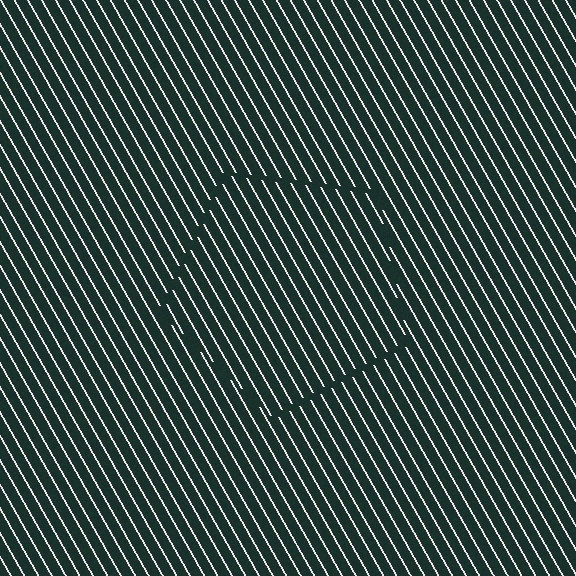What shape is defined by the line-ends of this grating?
An illusory pentagon. The interior of the shape contains the same grating, shifted by half a period — the contour is defined by the phase discontinuity where line-ends from the inner and outer gratings abut.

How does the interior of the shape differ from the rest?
The interior of the shape contains the same grating, shifted by half a period — the contour is defined by the phase discontinuity where line-ends from the inner and outer gratings abut.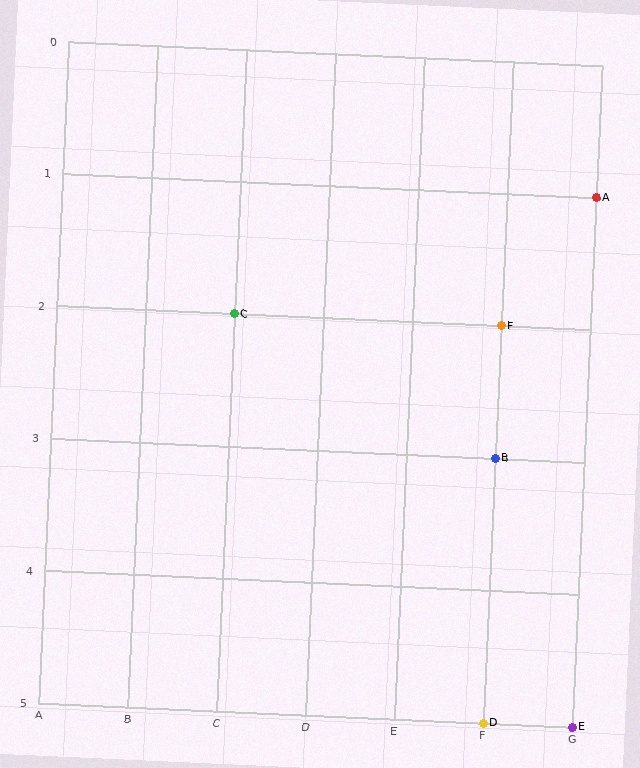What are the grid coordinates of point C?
Point C is at grid coordinates (C, 2).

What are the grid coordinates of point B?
Point B is at grid coordinates (F, 3).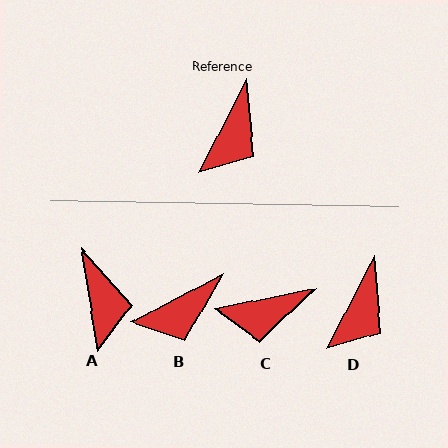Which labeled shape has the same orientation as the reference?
D.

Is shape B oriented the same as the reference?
No, it is off by about 35 degrees.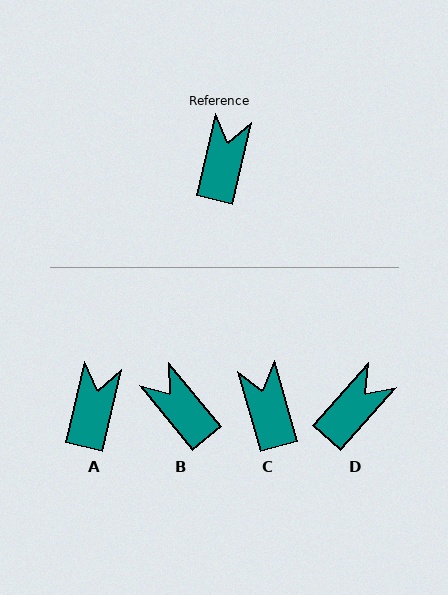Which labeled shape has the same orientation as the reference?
A.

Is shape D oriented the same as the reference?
No, it is off by about 28 degrees.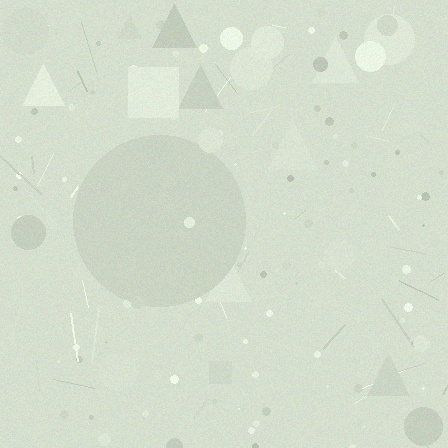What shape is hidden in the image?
A circle is hidden in the image.